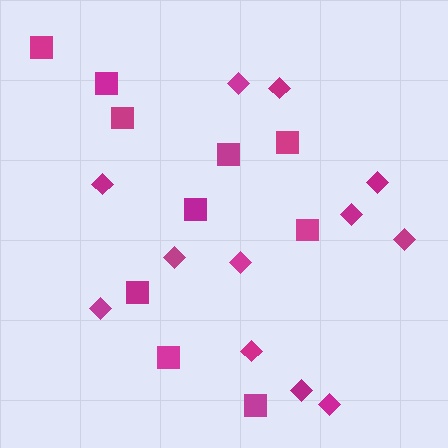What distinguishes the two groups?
There are 2 groups: one group of diamonds (12) and one group of squares (10).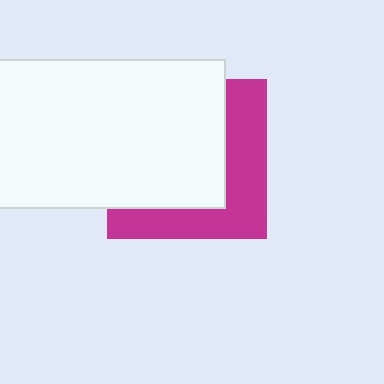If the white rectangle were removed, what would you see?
You would see the complete magenta square.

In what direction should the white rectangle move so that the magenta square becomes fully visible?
The white rectangle should move toward the upper-left. That is the shortest direction to clear the overlap and leave the magenta square fully visible.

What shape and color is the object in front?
The object in front is a white rectangle.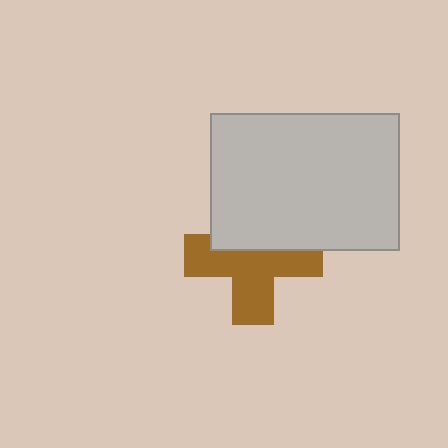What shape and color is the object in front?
The object in front is a light gray rectangle.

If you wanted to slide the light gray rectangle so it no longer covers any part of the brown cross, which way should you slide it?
Slide it up — that is the most direct way to separate the two shapes.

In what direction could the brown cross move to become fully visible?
The brown cross could move down. That would shift it out from behind the light gray rectangle entirely.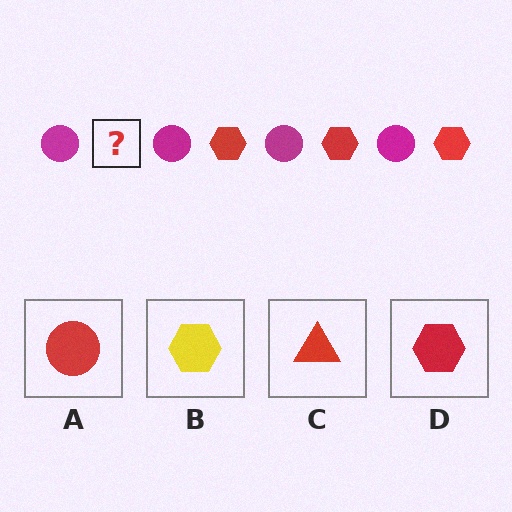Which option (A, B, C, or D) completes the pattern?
D.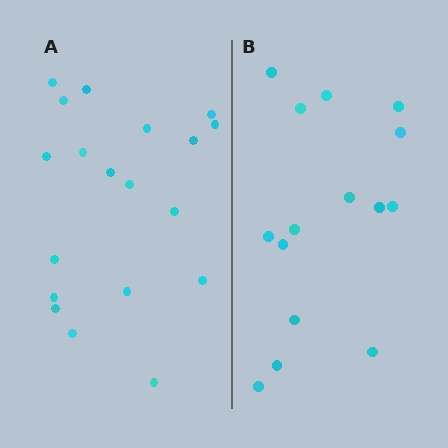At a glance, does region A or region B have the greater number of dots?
Region A (the left region) has more dots.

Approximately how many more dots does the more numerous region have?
Region A has about 4 more dots than region B.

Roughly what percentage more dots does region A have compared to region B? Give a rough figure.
About 25% more.